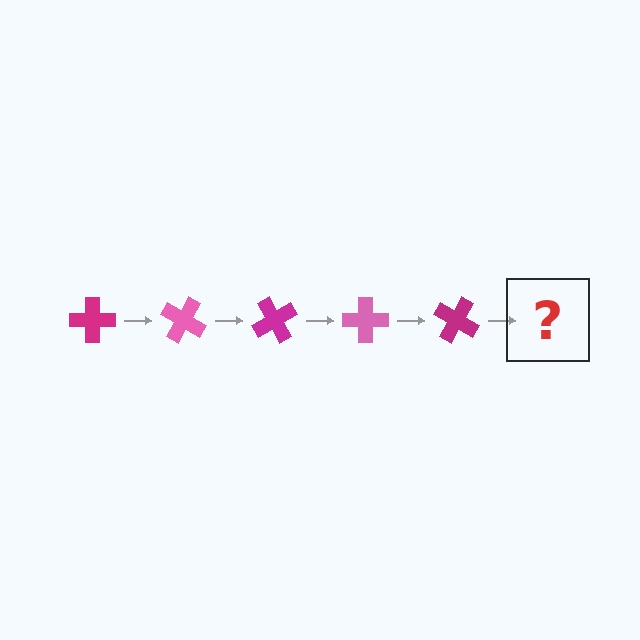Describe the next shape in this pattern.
It should be a pink cross, rotated 150 degrees from the start.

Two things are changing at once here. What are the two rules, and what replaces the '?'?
The two rules are that it rotates 30 degrees each step and the color cycles through magenta and pink. The '?' should be a pink cross, rotated 150 degrees from the start.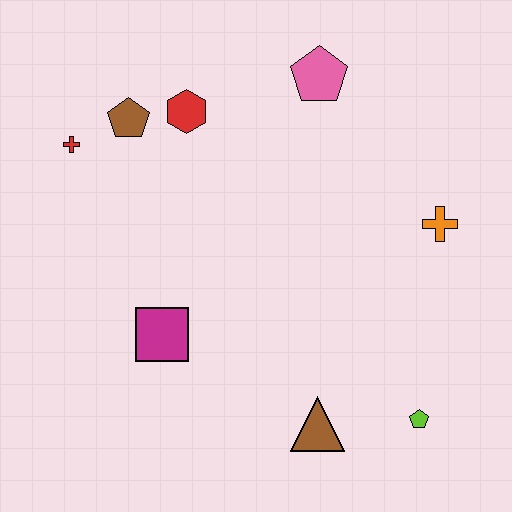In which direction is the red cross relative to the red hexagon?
The red cross is to the left of the red hexagon.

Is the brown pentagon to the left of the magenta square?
Yes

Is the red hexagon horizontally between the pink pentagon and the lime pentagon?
No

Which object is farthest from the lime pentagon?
The red cross is farthest from the lime pentagon.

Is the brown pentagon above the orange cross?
Yes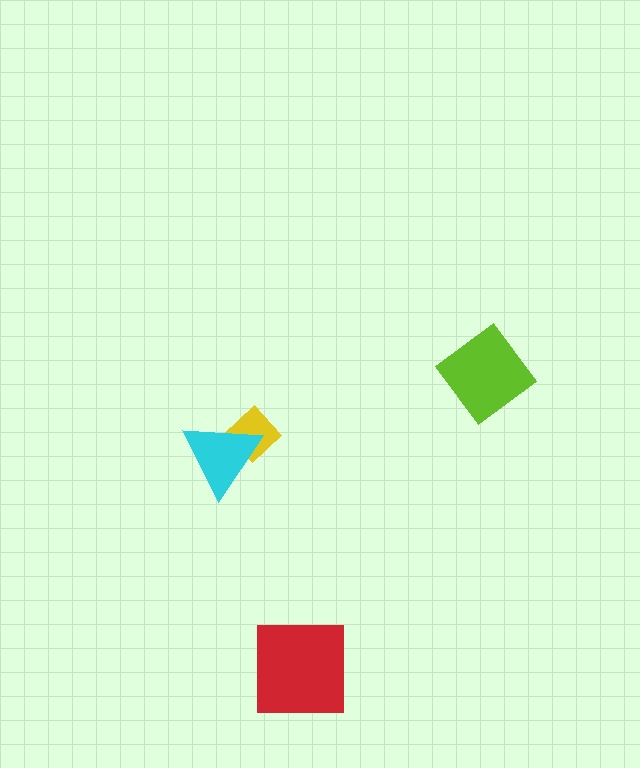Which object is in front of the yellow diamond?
The cyan triangle is in front of the yellow diamond.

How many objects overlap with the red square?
0 objects overlap with the red square.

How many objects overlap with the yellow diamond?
1 object overlaps with the yellow diamond.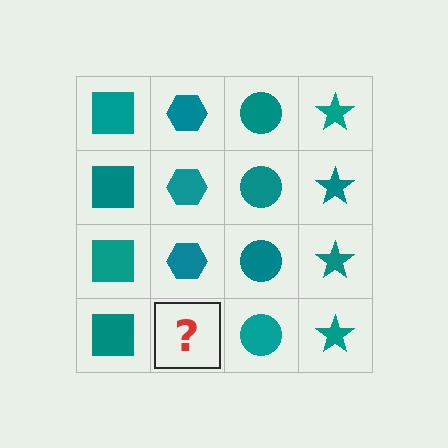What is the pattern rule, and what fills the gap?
The rule is that each column has a consistent shape. The gap should be filled with a teal hexagon.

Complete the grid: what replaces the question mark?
The question mark should be replaced with a teal hexagon.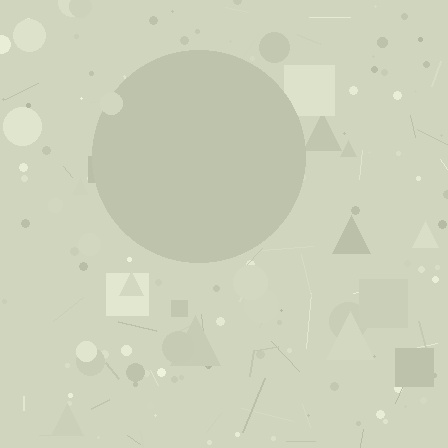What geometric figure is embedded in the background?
A circle is embedded in the background.